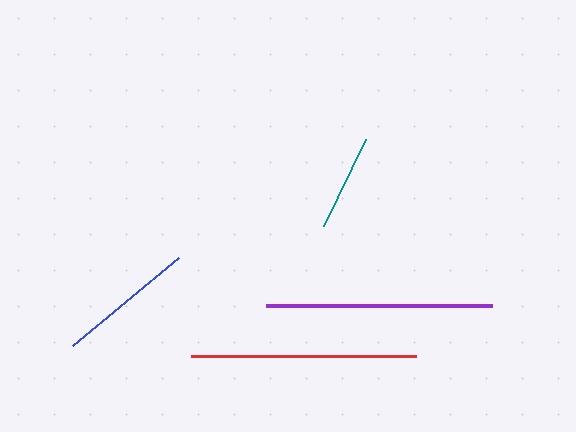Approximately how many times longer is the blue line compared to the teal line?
The blue line is approximately 1.4 times the length of the teal line.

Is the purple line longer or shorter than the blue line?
The purple line is longer than the blue line.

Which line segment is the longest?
The purple line is the longest at approximately 226 pixels.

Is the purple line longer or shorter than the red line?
The purple line is longer than the red line.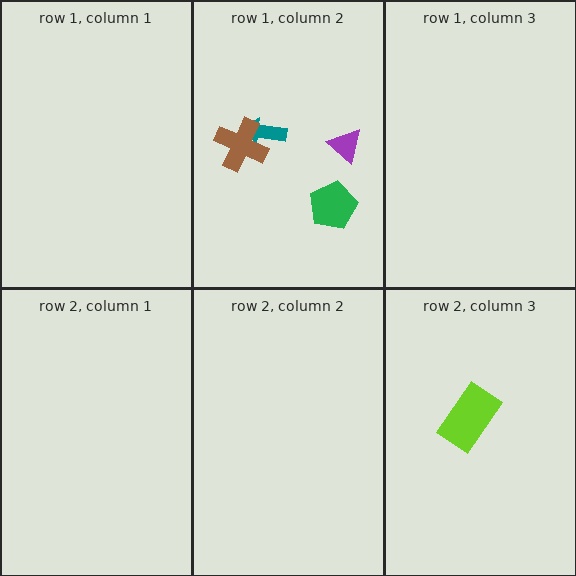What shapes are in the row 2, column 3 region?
The lime rectangle.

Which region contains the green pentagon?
The row 1, column 2 region.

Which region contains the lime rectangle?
The row 2, column 3 region.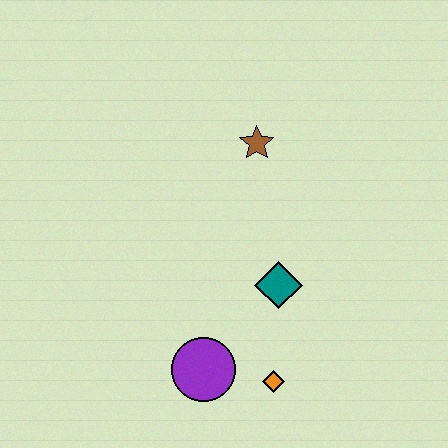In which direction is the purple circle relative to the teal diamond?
The purple circle is below the teal diamond.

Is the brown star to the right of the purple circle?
Yes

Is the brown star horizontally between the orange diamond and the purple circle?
Yes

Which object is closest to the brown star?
The teal diamond is closest to the brown star.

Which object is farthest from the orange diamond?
The brown star is farthest from the orange diamond.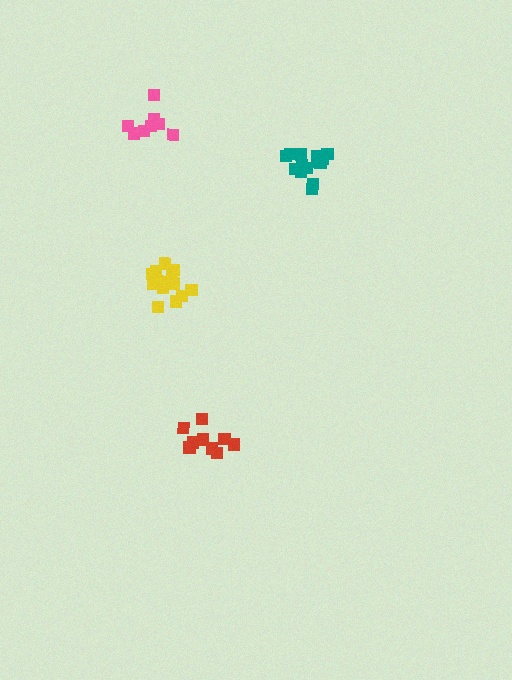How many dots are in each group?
Group 1: 8 dots, Group 2: 14 dots, Group 3: 14 dots, Group 4: 10 dots (46 total).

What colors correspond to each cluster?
The clusters are colored: pink, yellow, teal, red.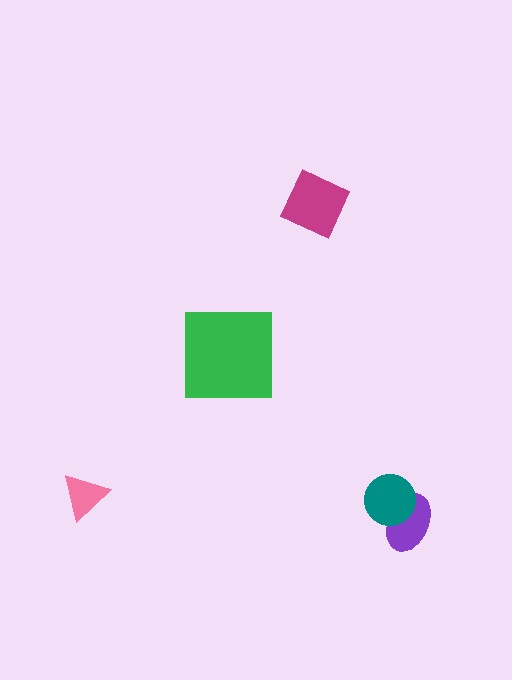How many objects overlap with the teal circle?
1 object overlaps with the teal circle.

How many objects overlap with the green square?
0 objects overlap with the green square.